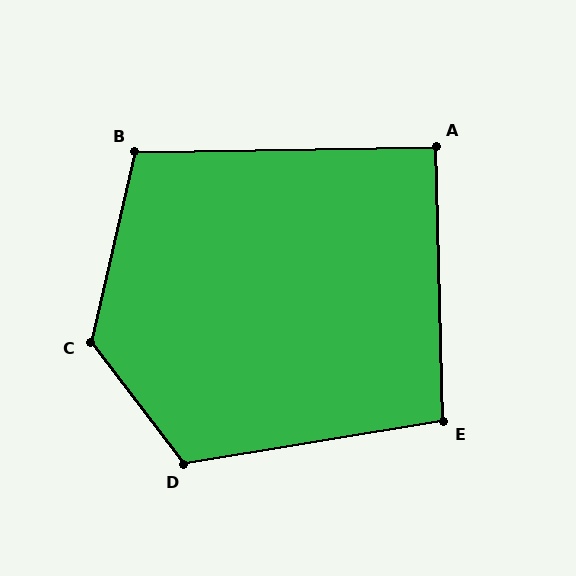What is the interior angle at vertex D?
Approximately 118 degrees (obtuse).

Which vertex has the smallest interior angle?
A, at approximately 91 degrees.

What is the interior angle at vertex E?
Approximately 98 degrees (obtuse).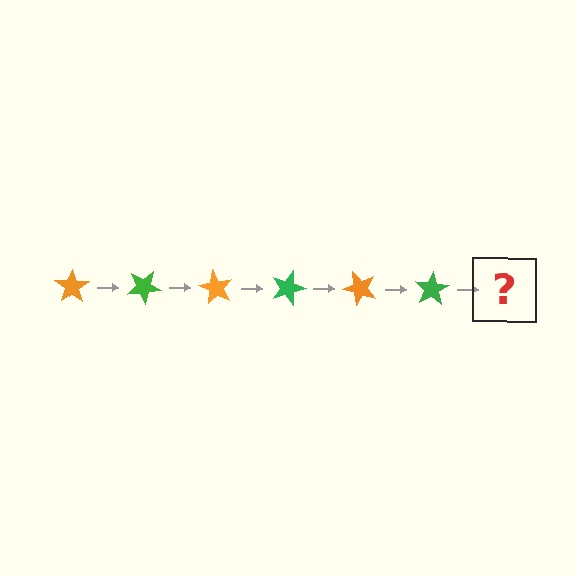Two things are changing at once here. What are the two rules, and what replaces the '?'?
The two rules are that it rotates 30 degrees each step and the color cycles through orange and green. The '?' should be an orange star, rotated 180 degrees from the start.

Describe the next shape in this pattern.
It should be an orange star, rotated 180 degrees from the start.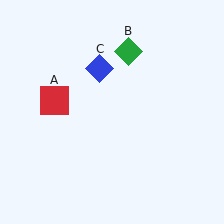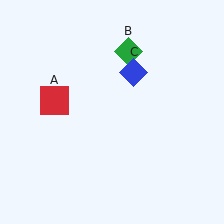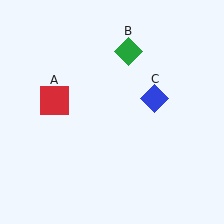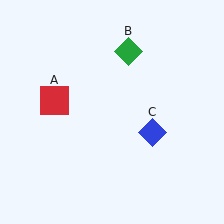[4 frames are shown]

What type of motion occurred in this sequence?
The blue diamond (object C) rotated clockwise around the center of the scene.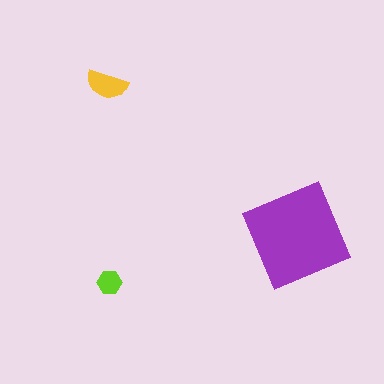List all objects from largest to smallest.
The purple square, the yellow semicircle, the lime hexagon.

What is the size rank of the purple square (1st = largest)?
1st.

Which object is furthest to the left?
The yellow semicircle is leftmost.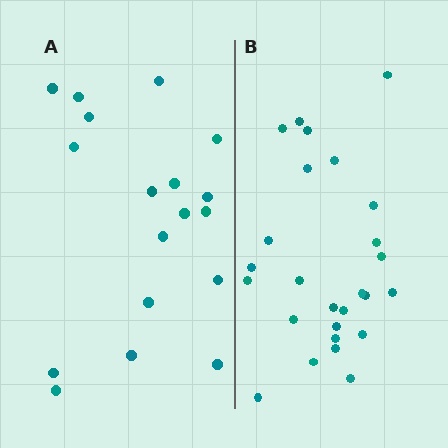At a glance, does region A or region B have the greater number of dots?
Region B (the right region) has more dots.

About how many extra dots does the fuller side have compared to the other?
Region B has roughly 8 or so more dots than region A.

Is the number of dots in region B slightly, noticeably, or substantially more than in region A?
Region B has noticeably more, but not dramatically so. The ratio is roughly 1.4 to 1.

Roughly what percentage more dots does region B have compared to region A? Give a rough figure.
About 45% more.